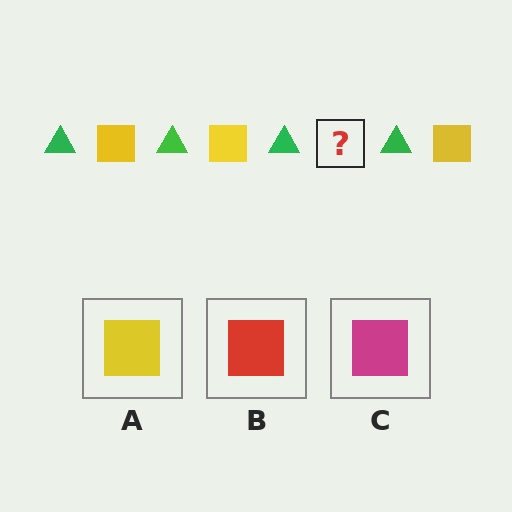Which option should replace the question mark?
Option A.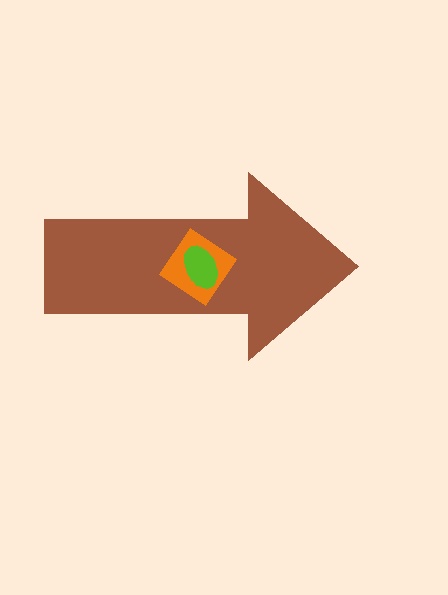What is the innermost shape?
The lime ellipse.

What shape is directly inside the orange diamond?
The lime ellipse.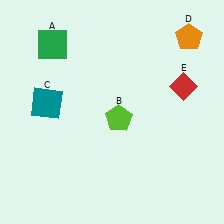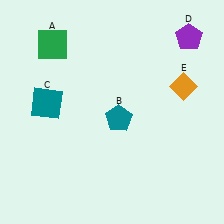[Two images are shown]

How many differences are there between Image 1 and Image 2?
There are 3 differences between the two images.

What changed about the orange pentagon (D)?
In Image 1, D is orange. In Image 2, it changed to purple.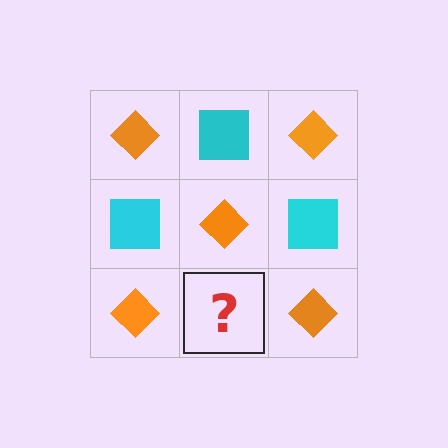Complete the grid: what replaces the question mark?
The question mark should be replaced with a cyan square.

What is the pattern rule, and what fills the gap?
The rule is that it alternates orange diamond and cyan square in a checkerboard pattern. The gap should be filled with a cyan square.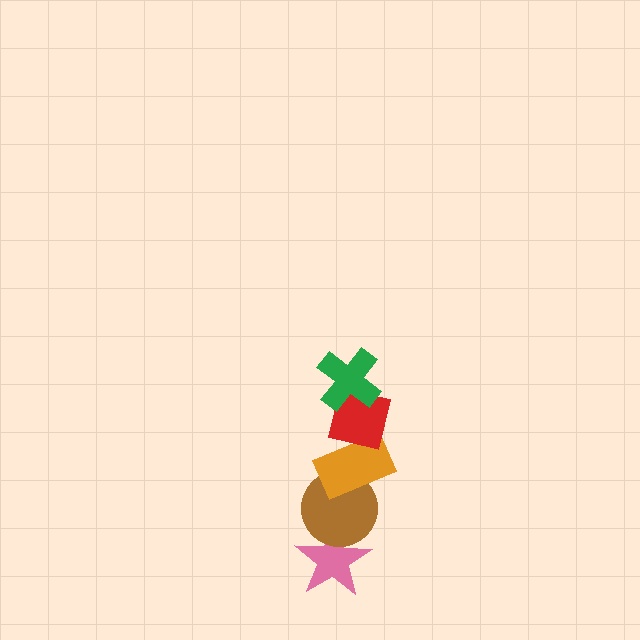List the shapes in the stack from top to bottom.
From top to bottom: the green cross, the red square, the orange rectangle, the brown circle, the pink star.